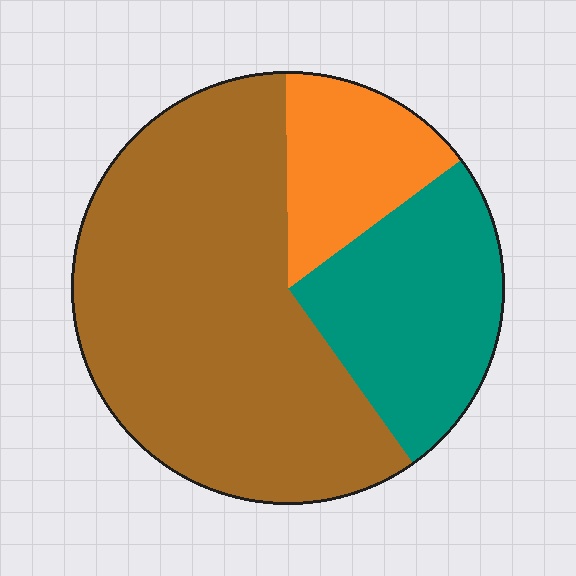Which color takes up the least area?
Orange, at roughly 15%.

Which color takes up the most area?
Brown, at roughly 60%.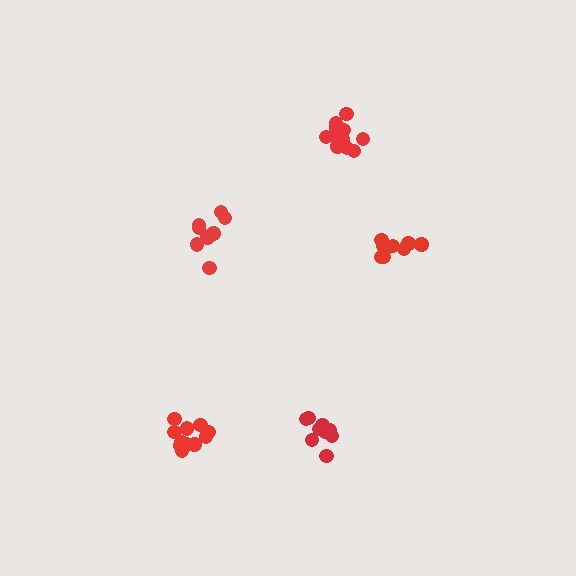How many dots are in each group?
Group 1: 12 dots, Group 2: 11 dots, Group 3: 11 dots, Group 4: 9 dots, Group 5: 8 dots (51 total).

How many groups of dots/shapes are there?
There are 5 groups.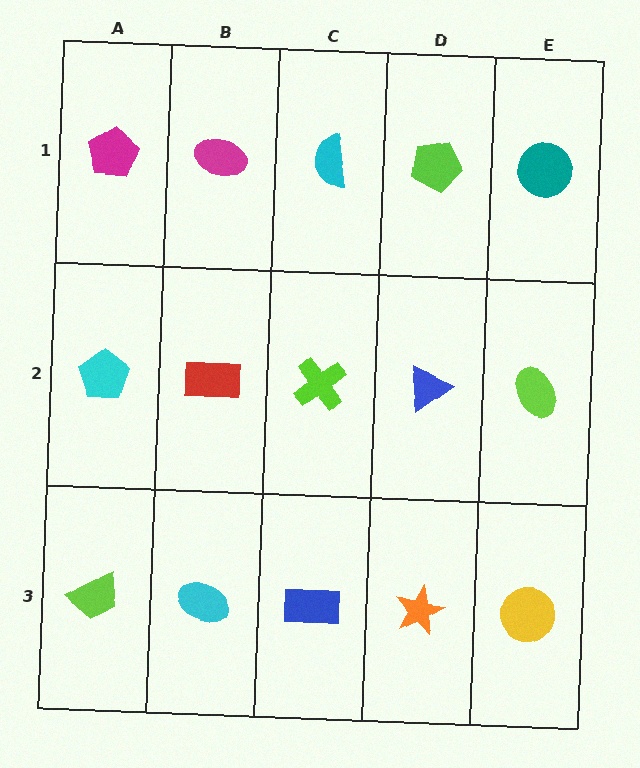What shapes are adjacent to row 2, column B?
A magenta ellipse (row 1, column B), a cyan ellipse (row 3, column B), a cyan pentagon (row 2, column A), a lime cross (row 2, column C).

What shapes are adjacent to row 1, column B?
A red rectangle (row 2, column B), a magenta pentagon (row 1, column A), a cyan semicircle (row 1, column C).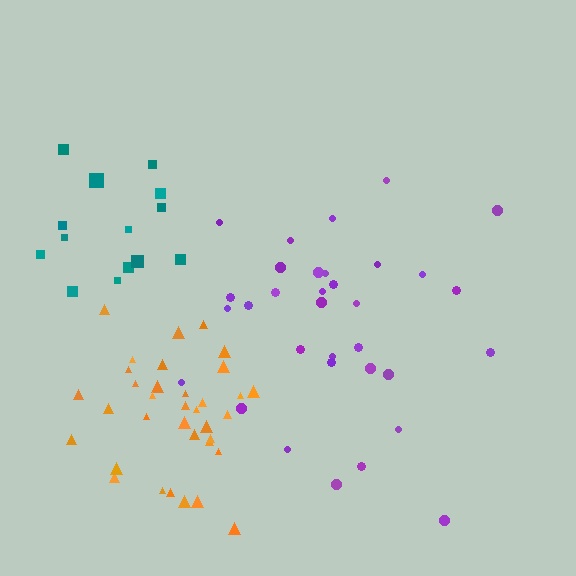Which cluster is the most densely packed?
Orange.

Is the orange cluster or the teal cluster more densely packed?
Orange.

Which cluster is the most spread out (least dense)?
Purple.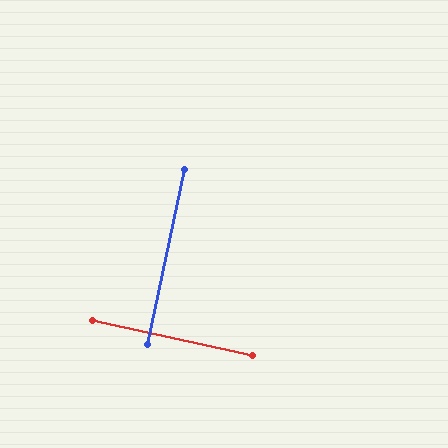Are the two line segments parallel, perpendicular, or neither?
Perpendicular — they meet at approximately 89°.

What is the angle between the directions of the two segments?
Approximately 89 degrees.